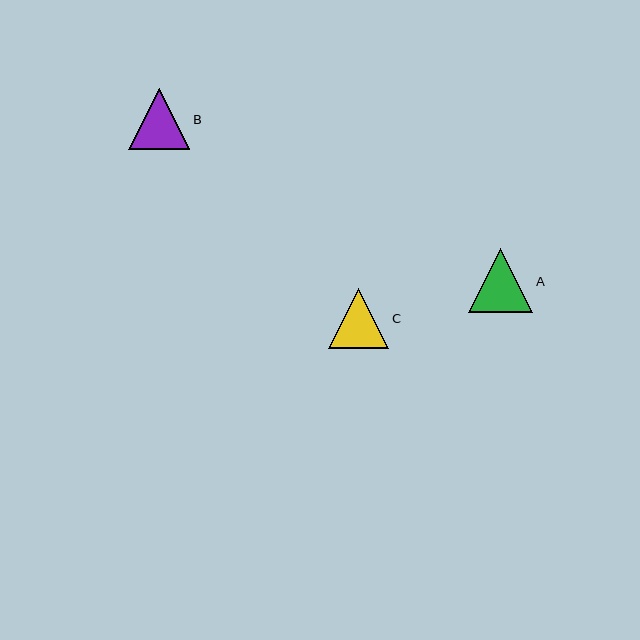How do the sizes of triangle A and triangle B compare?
Triangle A and triangle B are approximately the same size.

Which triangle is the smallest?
Triangle C is the smallest with a size of approximately 61 pixels.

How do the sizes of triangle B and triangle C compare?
Triangle B and triangle C are approximately the same size.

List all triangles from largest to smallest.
From largest to smallest: A, B, C.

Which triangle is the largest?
Triangle A is the largest with a size of approximately 64 pixels.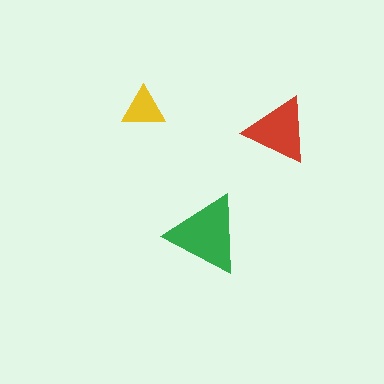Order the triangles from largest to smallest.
the green one, the red one, the yellow one.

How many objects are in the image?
There are 3 objects in the image.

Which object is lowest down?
The green triangle is bottommost.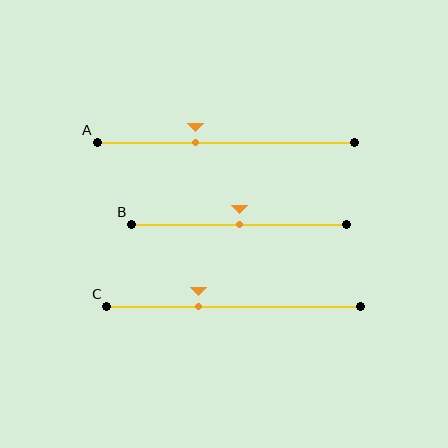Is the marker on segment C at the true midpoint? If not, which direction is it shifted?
No, the marker on segment C is shifted to the left by about 14% of the segment length.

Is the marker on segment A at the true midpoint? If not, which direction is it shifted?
No, the marker on segment A is shifted to the left by about 12% of the segment length.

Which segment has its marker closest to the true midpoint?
Segment B has its marker closest to the true midpoint.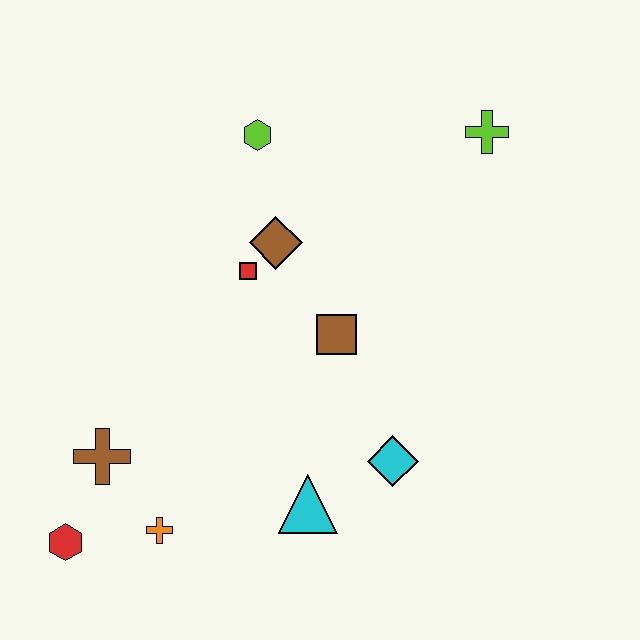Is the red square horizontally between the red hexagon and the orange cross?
No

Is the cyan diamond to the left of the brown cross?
No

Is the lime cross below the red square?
No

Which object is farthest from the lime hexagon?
The red hexagon is farthest from the lime hexagon.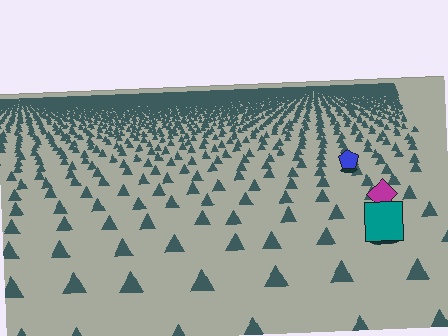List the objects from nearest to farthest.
From nearest to farthest: the teal square, the magenta diamond, the blue pentagon.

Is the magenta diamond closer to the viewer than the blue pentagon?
Yes. The magenta diamond is closer — you can tell from the texture gradient: the ground texture is coarser near it.